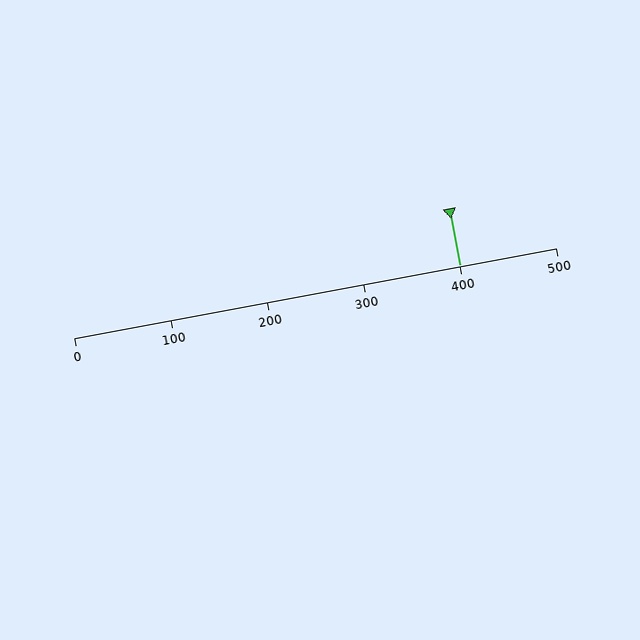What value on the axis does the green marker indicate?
The marker indicates approximately 400.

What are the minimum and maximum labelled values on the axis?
The axis runs from 0 to 500.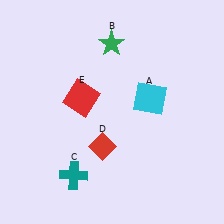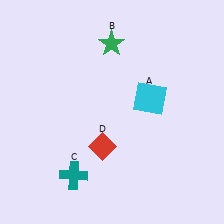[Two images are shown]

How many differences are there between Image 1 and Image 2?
There is 1 difference between the two images.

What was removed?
The red square (E) was removed in Image 2.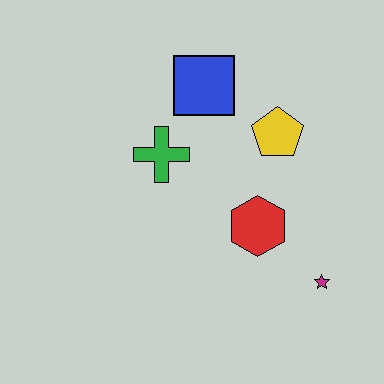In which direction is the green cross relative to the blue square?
The green cross is below the blue square.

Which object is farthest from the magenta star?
The blue square is farthest from the magenta star.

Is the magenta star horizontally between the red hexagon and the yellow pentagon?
No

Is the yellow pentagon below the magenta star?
No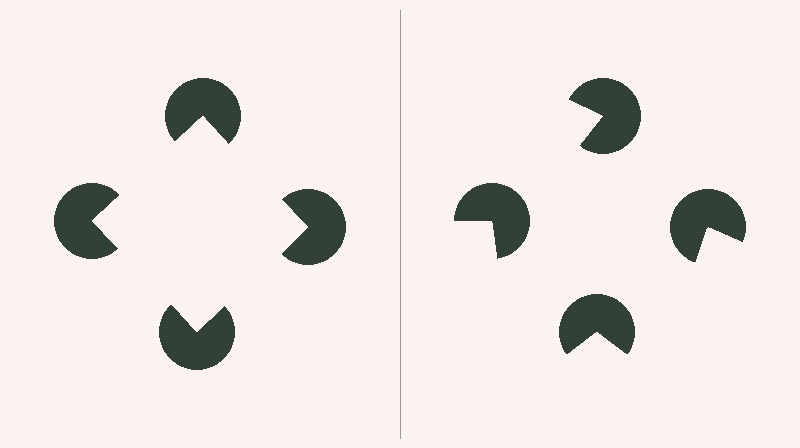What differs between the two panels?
The pac-man discs are positioned identically on both sides; only the wedge orientations differ. On the left they align to a square; on the right they are misaligned.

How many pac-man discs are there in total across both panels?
8 — 4 on each side.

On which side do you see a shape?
An illusory square appears on the left side. On the right side the wedge cuts are rotated, so no coherent shape forms.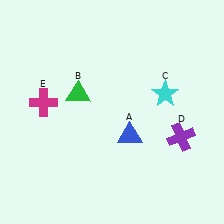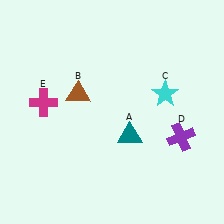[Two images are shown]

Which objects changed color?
A changed from blue to teal. B changed from green to brown.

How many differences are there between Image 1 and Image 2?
There are 2 differences between the two images.